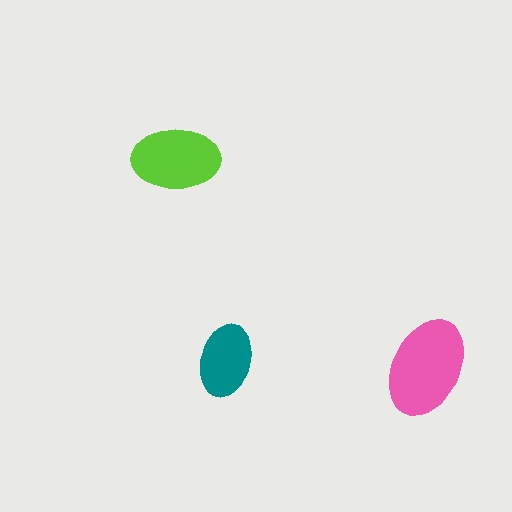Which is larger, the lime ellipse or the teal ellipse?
The lime one.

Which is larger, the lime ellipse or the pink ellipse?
The pink one.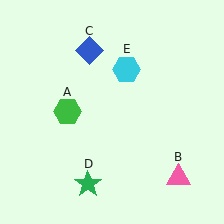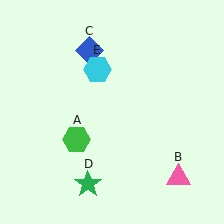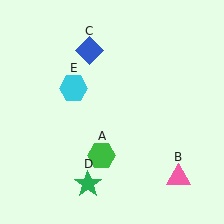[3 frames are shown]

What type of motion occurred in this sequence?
The green hexagon (object A), cyan hexagon (object E) rotated counterclockwise around the center of the scene.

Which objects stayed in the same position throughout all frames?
Pink triangle (object B) and blue diamond (object C) and green star (object D) remained stationary.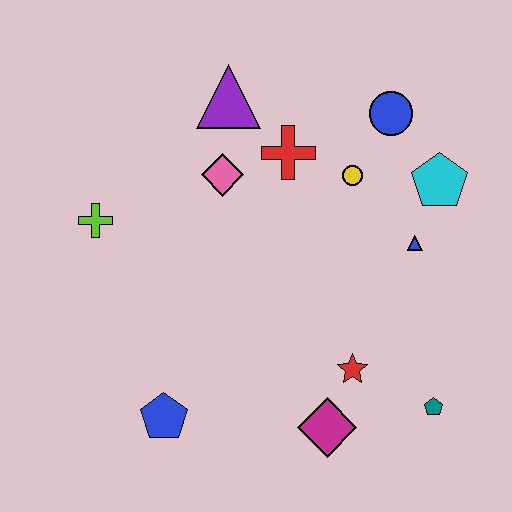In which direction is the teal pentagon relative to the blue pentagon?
The teal pentagon is to the right of the blue pentagon.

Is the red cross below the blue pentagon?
No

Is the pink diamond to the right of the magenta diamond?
No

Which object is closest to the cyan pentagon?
The blue triangle is closest to the cyan pentagon.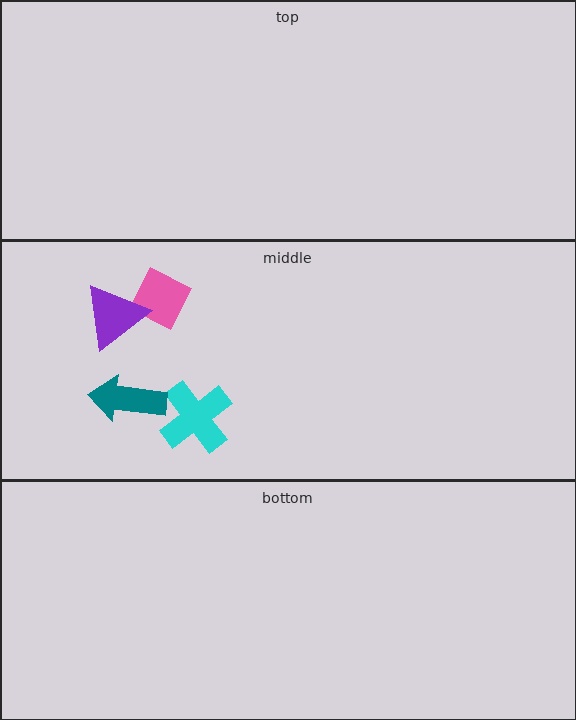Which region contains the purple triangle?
The middle region.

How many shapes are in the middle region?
4.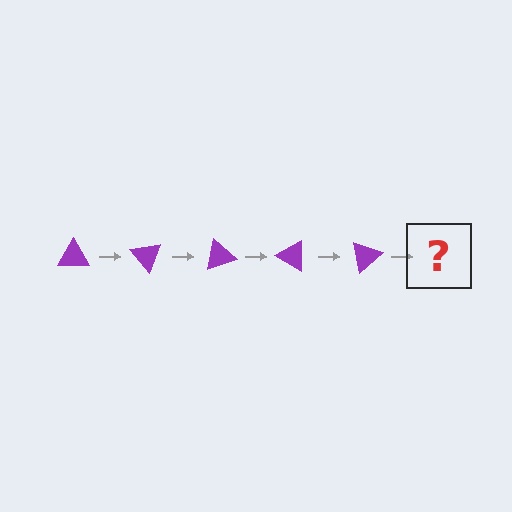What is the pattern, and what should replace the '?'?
The pattern is that the triangle rotates 50 degrees each step. The '?' should be a purple triangle rotated 250 degrees.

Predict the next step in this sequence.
The next step is a purple triangle rotated 250 degrees.